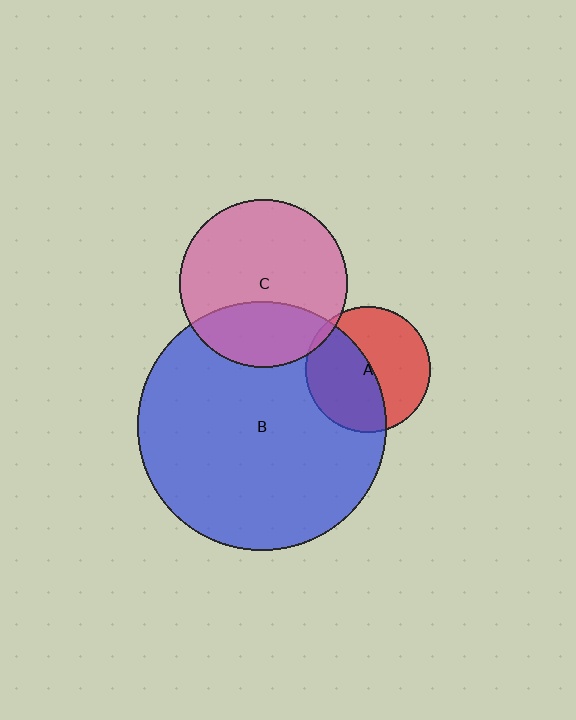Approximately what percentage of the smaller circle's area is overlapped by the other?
Approximately 30%.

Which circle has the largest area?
Circle B (blue).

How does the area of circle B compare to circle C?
Approximately 2.2 times.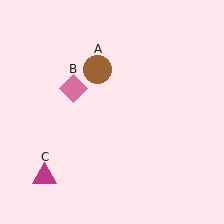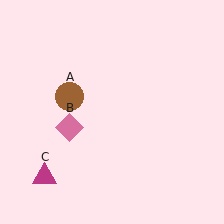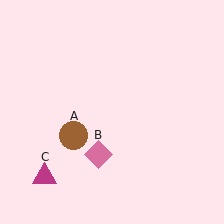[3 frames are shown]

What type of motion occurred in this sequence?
The brown circle (object A), pink diamond (object B) rotated counterclockwise around the center of the scene.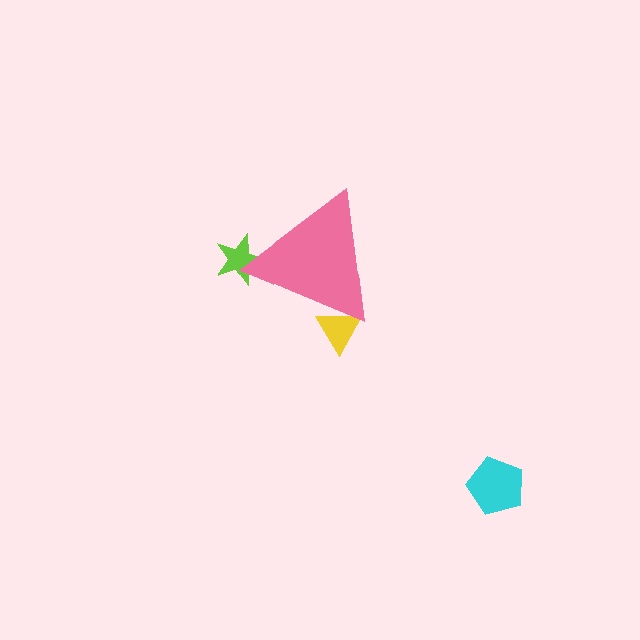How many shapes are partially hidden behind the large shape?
2 shapes are partially hidden.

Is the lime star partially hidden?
Yes, the lime star is partially hidden behind the pink triangle.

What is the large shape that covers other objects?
A pink triangle.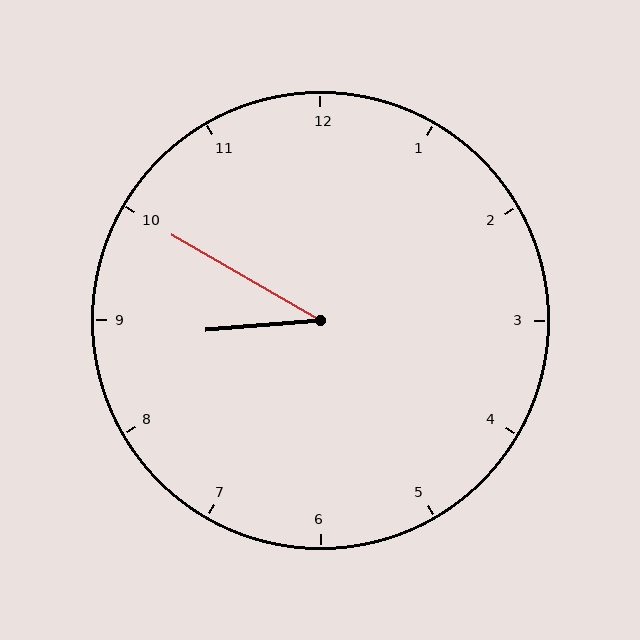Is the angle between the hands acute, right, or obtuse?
It is acute.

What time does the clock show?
8:50.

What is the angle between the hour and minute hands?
Approximately 35 degrees.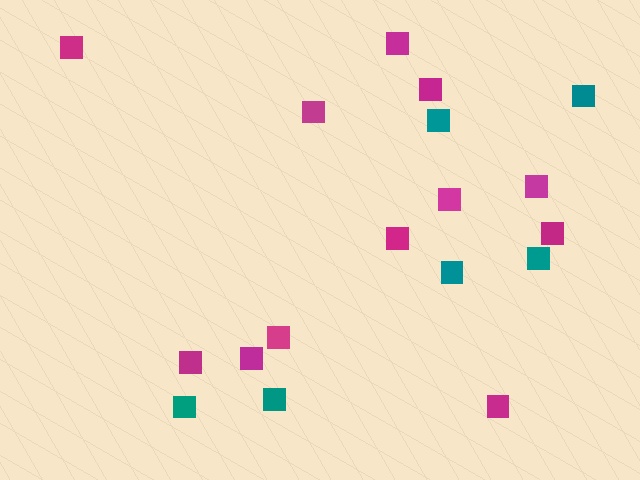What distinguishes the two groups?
There are 2 groups: one group of teal squares (6) and one group of magenta squares (12).